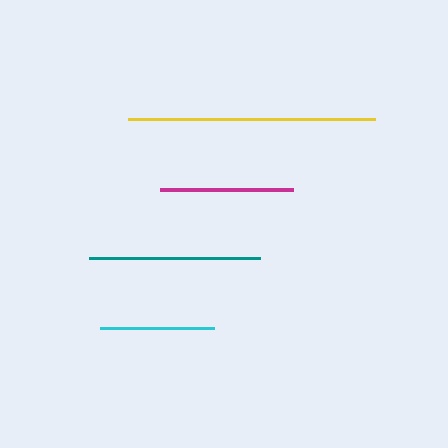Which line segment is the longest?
The yellow line is the longest at approximately 247 pixels.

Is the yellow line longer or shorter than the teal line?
The yellow line is longer than the teal line.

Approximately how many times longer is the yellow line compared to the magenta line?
The yellow line is approximately 1.9 times the length of the magenta line.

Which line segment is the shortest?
The cyan line is the shortest at approximately 114 pixels.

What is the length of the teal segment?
The teal segment is approximately 171 pixels long.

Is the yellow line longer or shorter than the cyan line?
The yellow line is longer than the cyan line.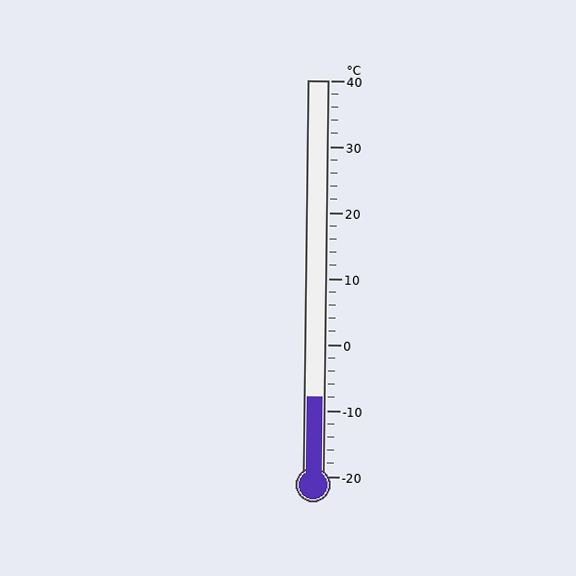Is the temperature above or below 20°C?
The temperature is below 20°C.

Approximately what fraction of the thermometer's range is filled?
The thermometer is filled to approximately 20% of its range.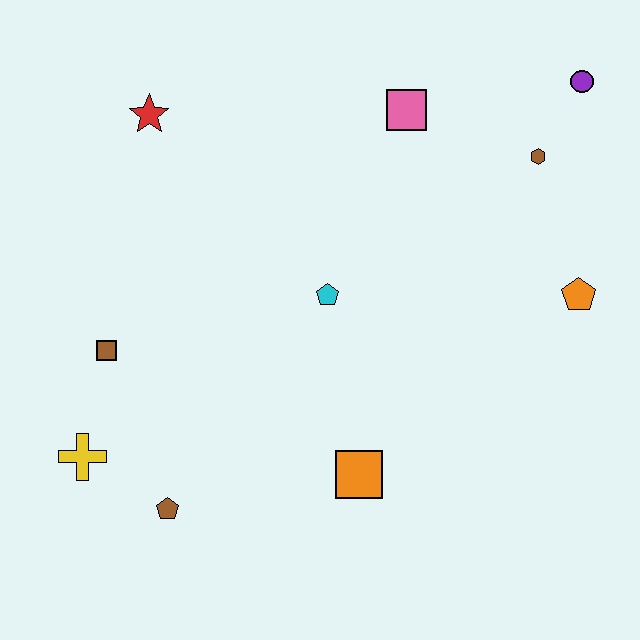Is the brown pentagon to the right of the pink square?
No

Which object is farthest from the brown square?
The purple circle is farthest from the brown square.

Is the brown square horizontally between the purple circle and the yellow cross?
Yes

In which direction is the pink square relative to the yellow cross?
The pink square is above the yellow cross.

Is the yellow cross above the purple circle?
No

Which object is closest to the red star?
The brown square is closest to the red star.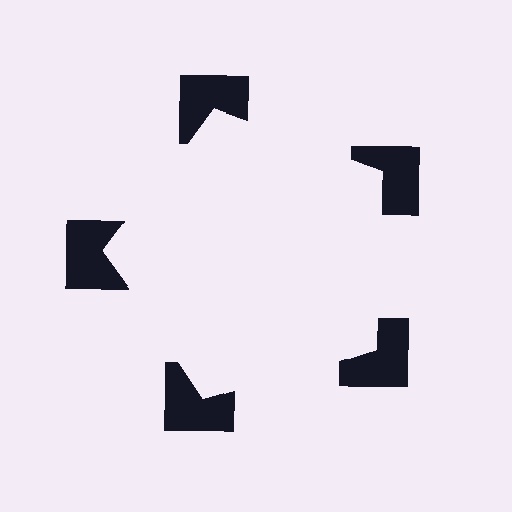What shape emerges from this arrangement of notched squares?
An illusory pentagon — its edges are inferred from the aligned wedge cuts in the notched squares, not physically drawn.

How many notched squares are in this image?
There are 5 — one at each vertex of the illusory pentagon.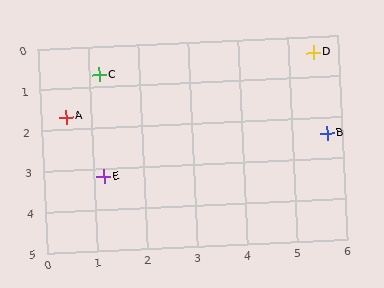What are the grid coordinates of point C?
Point C is at approximately (1.2, 0.7).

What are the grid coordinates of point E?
Point E is at approximately (1.2, 3.2).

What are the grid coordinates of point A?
Point A is at approximately (0.5, 1.7).